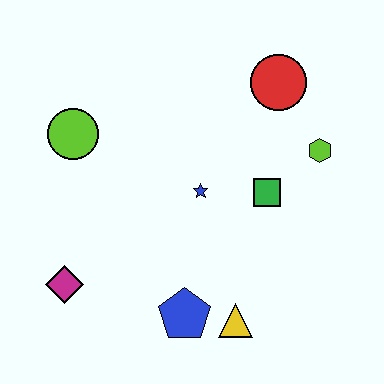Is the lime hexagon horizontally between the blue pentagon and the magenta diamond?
No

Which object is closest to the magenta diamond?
The blue pentagon is closest to the magenta diamond.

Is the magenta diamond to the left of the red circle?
Yes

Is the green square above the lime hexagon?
No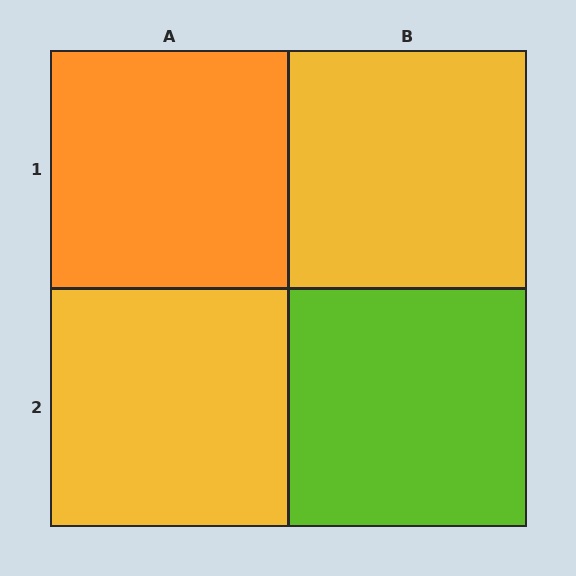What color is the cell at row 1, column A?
Orange.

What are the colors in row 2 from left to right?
Yellow, lime.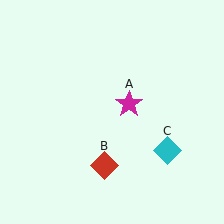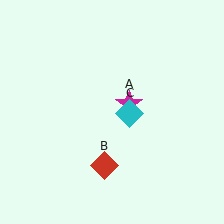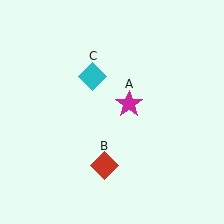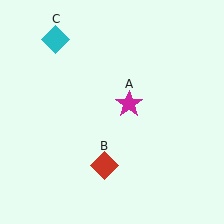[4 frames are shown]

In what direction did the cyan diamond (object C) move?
The cyan diamond (object C) moved up and to the left.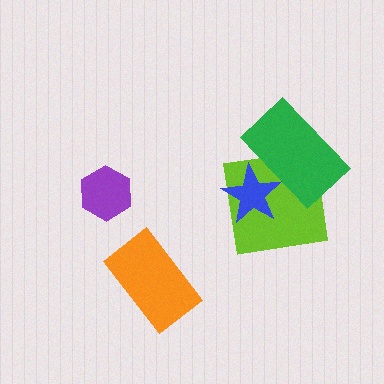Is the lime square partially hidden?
Yes, it is partially covered by another shape.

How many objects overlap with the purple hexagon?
0 objects overlap with the purple hexagon.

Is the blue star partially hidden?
Yes, it is partially covered by another shape.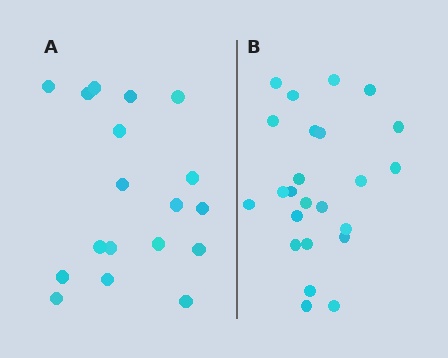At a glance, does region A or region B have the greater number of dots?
Region B (the right region) has more dots.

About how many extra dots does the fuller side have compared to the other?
Region B has about 6 more dots than region A.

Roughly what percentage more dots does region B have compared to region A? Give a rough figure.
About 35% more.